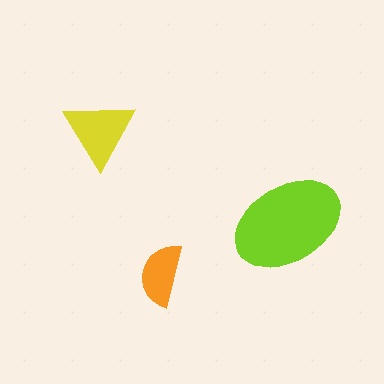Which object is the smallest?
The orange semicircle.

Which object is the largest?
The lime ellipse.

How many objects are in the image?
There are 3 objects in the image.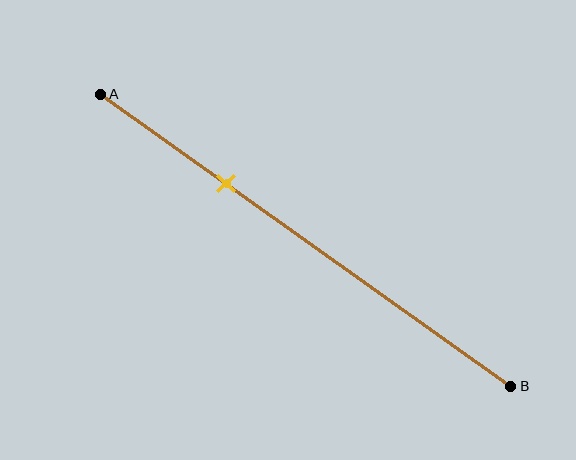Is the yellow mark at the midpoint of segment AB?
No, the mark is at about 30% from A, not at the 50% midpoint.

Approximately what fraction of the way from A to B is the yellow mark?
The yellow mark is approximately 30% of the way from A to B.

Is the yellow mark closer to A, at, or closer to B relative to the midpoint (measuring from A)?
The yellow mark is closer to point A than the midpoint of segment AB.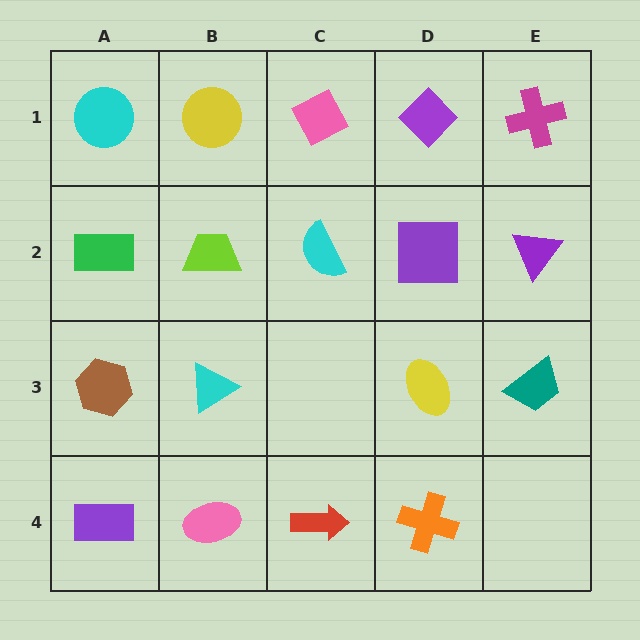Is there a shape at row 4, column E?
No, that cell is empty.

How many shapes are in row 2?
5 shapes.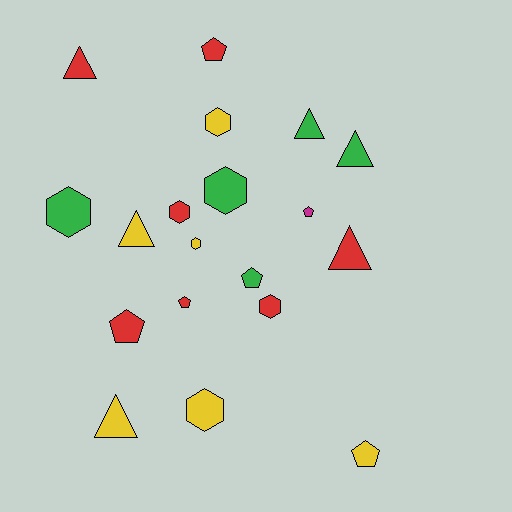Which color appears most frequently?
Red, with 7 objects.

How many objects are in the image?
There are 19 objects.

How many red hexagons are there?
There are 2 red hexagons.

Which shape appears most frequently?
Hexagon, with 7 objects.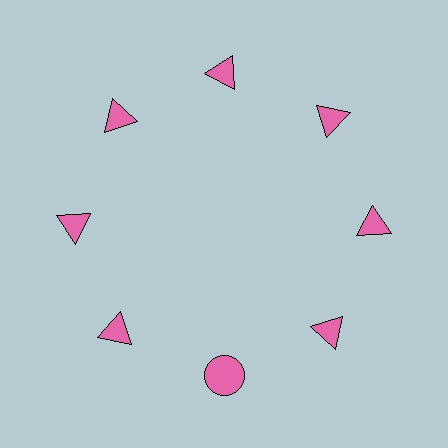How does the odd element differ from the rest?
It has a different shape: circle instead of triangle.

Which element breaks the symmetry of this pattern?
The pink circle at roughly the 6 o'clock position breaks the symmetry. All other shapes are pink triangles.